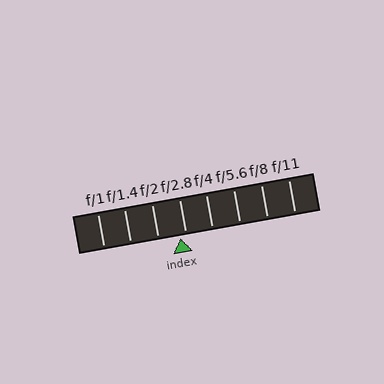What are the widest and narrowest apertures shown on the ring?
The widest aperture shown is f/1 and the narrowest is f/11.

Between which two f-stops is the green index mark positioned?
The index mark is between f/2 and f/2.8.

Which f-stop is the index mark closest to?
The index mark is closest to f/2.8.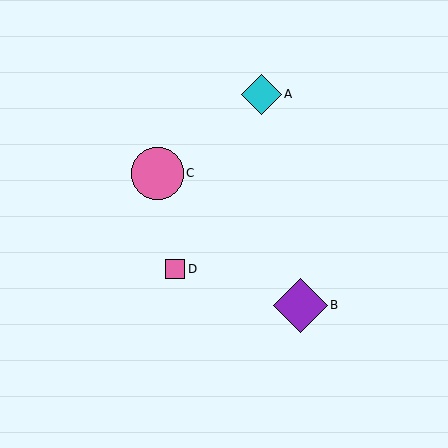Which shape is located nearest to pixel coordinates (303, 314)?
The purple diamond (labeled B) at (300, 305) is nearest to that location.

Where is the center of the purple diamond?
The center of the purple diamond is at (300, 305).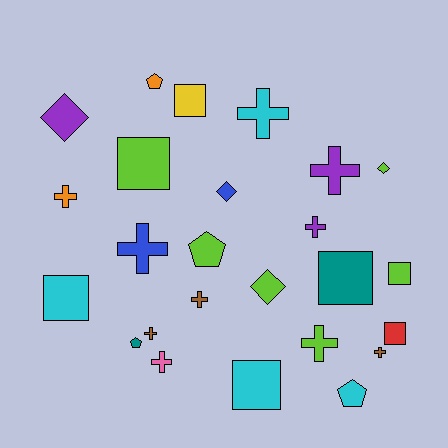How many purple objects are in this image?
There are 3 purple objects.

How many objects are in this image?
There are 25 objects.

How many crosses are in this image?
There are 10 crosses.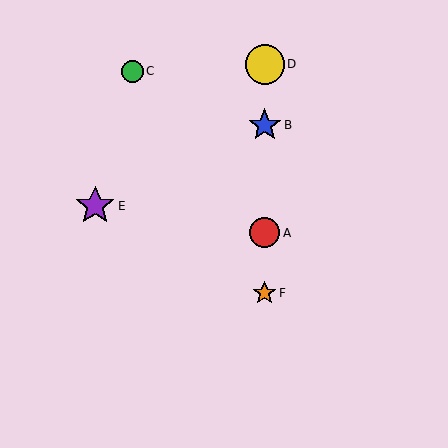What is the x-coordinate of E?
Object E is at x≈95.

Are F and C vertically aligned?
No, F is at x≈265 and C is at x≈132.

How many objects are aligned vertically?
4 objects (A, B, D, F) are aligned vertically.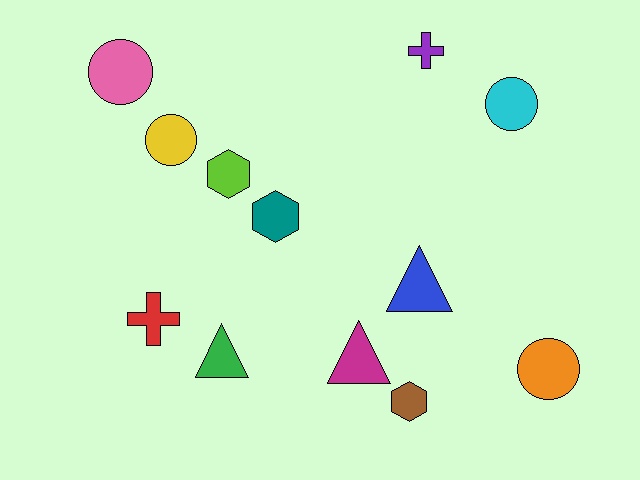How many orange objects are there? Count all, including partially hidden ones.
There is 1 orange object.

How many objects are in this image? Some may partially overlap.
There are 12 objects.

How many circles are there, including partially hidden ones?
There are 4 circles.